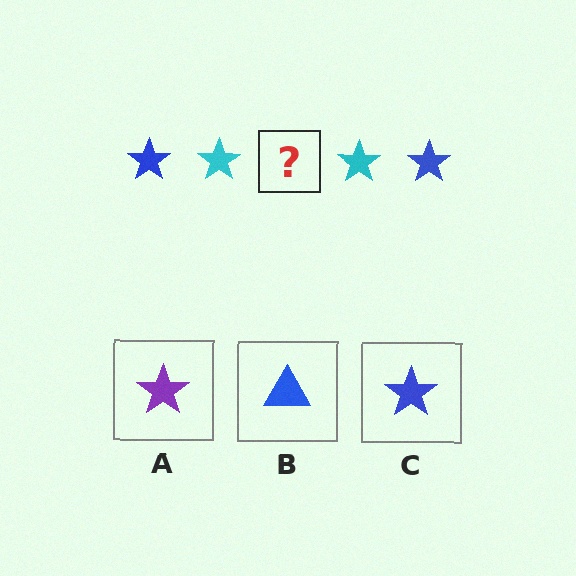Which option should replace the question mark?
Option C.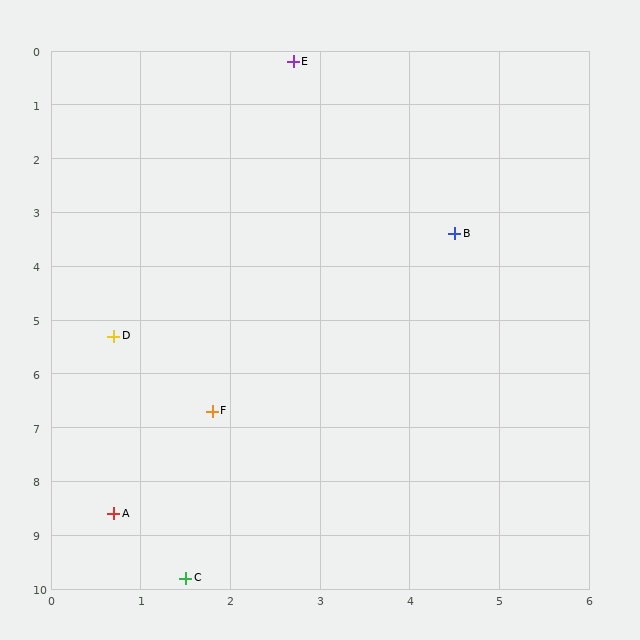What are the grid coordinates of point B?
Point B is at approximately (4.5, 3.4).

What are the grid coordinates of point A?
Point A is at approximately (0.7, 8.6).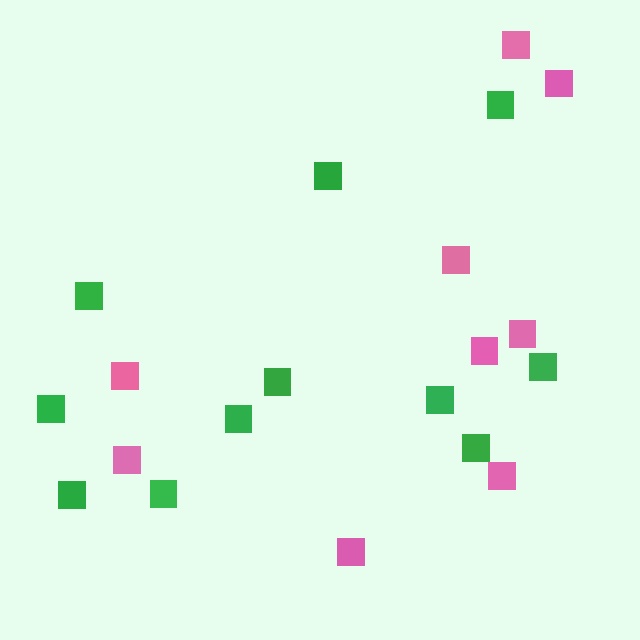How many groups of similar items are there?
There are 2 groups: one group of green squares (11) and one group of pink squares (9).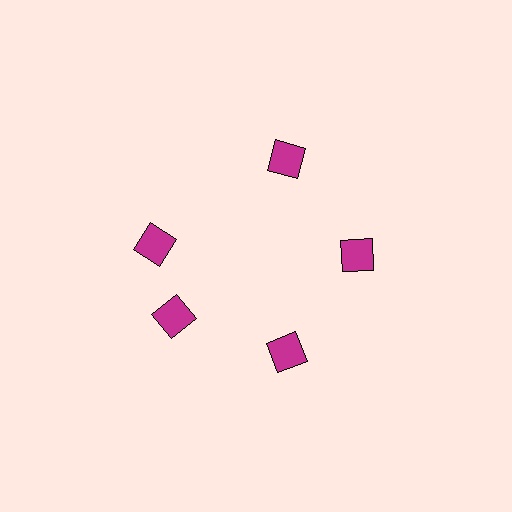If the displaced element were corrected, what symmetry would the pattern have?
It would have 5-fold rotational symmetry — the pattern would map onto itself every 72 degrees.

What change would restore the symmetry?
The symmetry would be restored by rotating it back into even spacing with its neighbors so that all 5 diamonds sit at equal angles and equal distance from the center.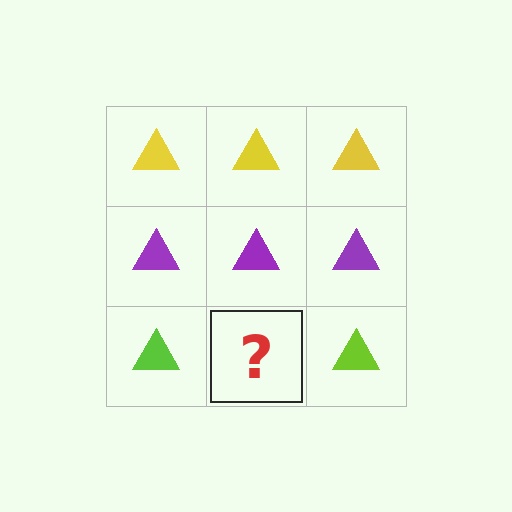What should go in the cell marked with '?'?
The missing cell should contain a lime triangle.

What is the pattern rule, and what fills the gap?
The rule is that each row has a consistent color. The gap should be filled with a lime triangle.